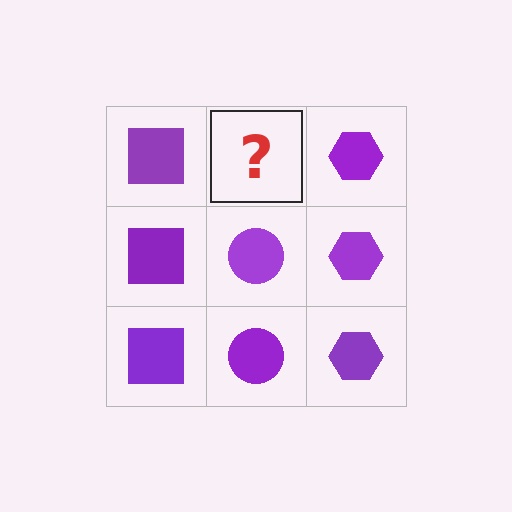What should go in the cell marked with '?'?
The missing cell should contain a purple circle.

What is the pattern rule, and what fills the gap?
The rule is that each column has a consistent shape. The gap should be filled with a purple circle.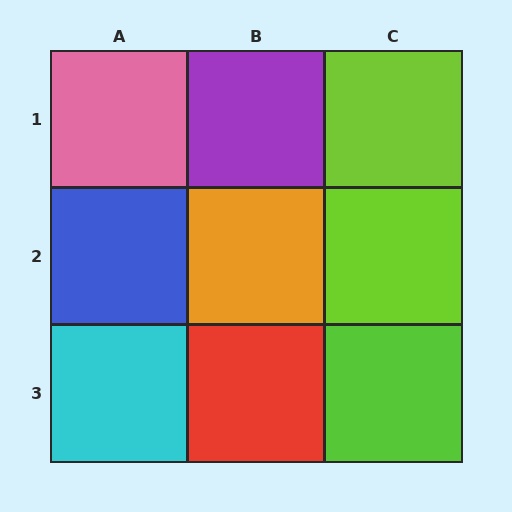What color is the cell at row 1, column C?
Lime.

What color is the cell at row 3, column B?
Red.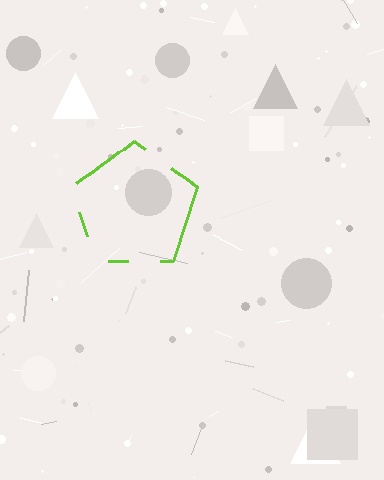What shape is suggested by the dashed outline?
The dashed outline suggests a pentagon.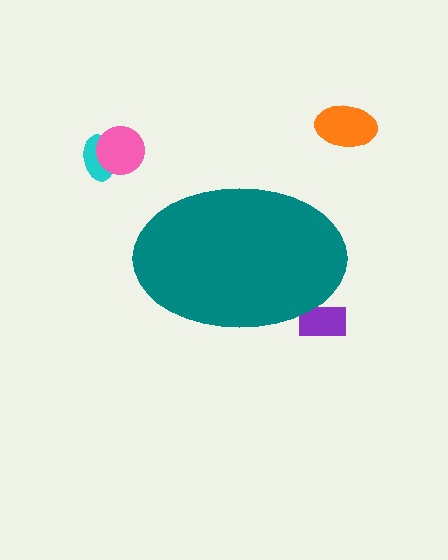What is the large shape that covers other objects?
A teal ellipse.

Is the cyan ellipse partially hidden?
No, the cyan ellipse is fully visible.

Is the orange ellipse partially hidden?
No, the orange ellipse is fully visible.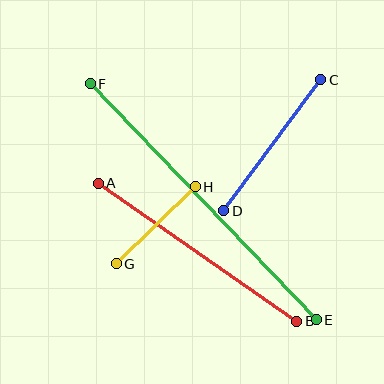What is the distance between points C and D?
The distance is approximately 163 pixels.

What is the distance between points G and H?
The distance is approximately 110 pixels.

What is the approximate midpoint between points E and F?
The midpoint is at approximately (203, 202) pixels.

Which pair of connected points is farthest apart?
Points E and F are farthest apart.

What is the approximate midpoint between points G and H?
The midpoint is at approximately (156, 225) pixels.